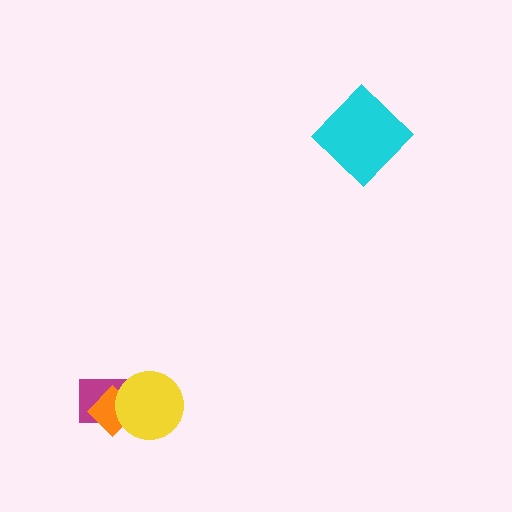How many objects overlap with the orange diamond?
2 objects overlap with the orange diamond.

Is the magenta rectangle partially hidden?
Yes, it is partially covered by another shape.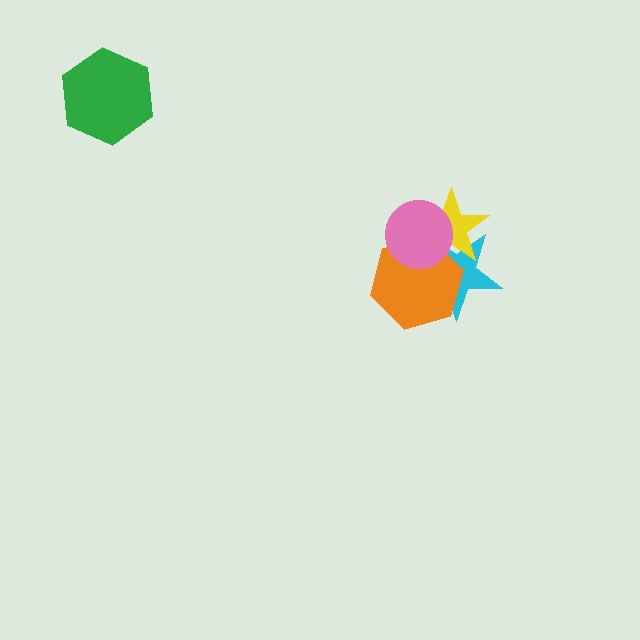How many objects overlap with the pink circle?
3 objects overlap with the pink circle.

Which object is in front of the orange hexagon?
The pink circle is in front of the orange hexagon.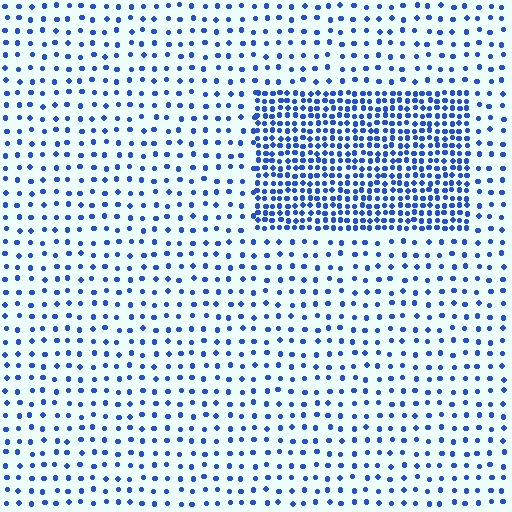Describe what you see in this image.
The image contains small blue elements arranged at two different densities. A rectangle-shaped region is visible where the elements are more densely packed than the surrounding area.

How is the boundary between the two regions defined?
The boundary is defined by a change in element density (approximately 2.8x ratio). All elements are the same color, size, and shape.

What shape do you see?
I see a rectangle.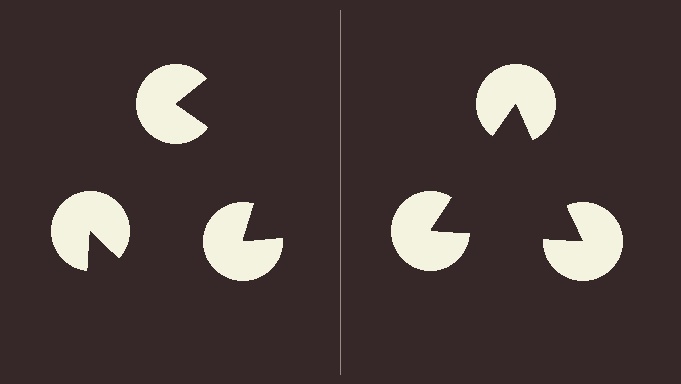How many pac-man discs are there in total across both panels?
6 — 3 on each side.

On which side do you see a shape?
An illusory triangle appears on the right side. On the left side the wedge cuts are rotated, so no coherent shape forms.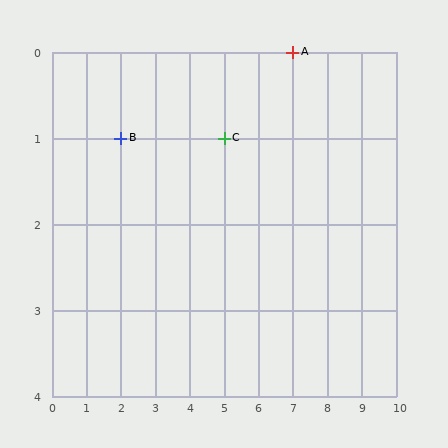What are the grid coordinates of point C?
Point C is at grid coordinates (5, 1).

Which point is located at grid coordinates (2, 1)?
Point B is at (2, 1).